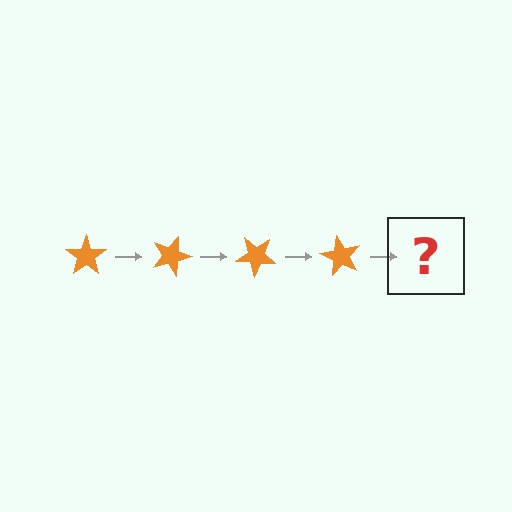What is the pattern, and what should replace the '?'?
The pattern is that the star rotates 20 degrees each step. The '?' should be an orange star rotated 80 degrees.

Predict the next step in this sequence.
The next step is an orange star rotated 80 degrees.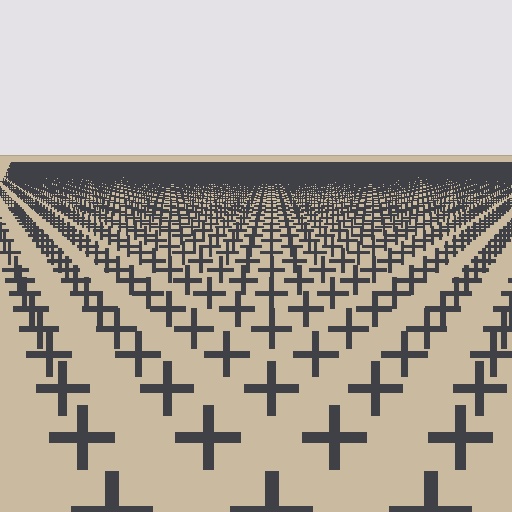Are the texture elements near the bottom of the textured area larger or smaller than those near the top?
Larger. Near the bottom, elements are closer to the viewer and appear at a bigger on-screen size.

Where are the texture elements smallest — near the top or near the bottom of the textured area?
Near the top.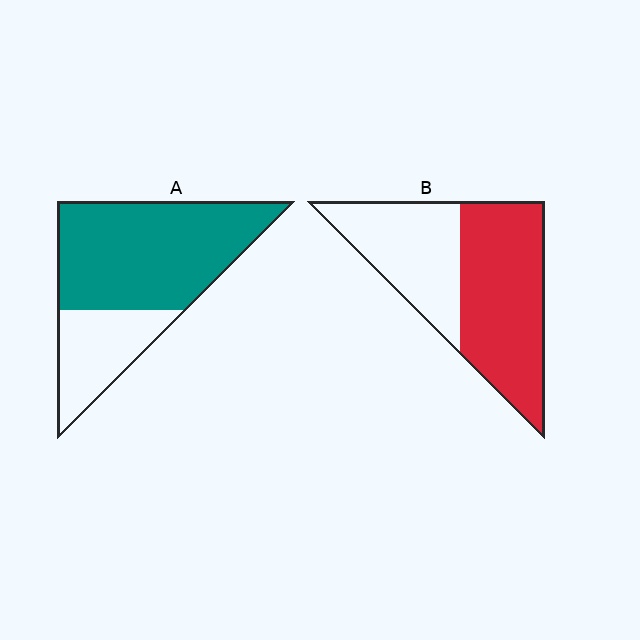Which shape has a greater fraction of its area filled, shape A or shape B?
Shape A.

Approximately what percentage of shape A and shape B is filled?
A is approximately 70% and B is approximately 60%.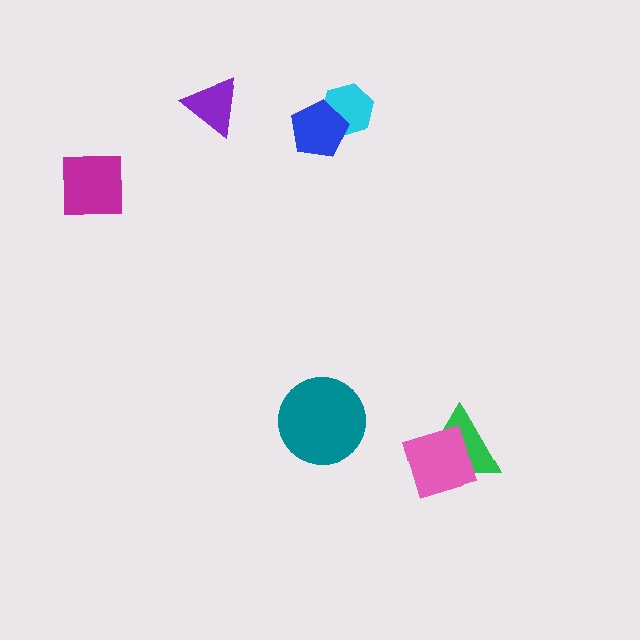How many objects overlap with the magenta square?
0 objects overlap with the magenta square.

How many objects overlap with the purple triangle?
0 objects overlap with the purple triangle.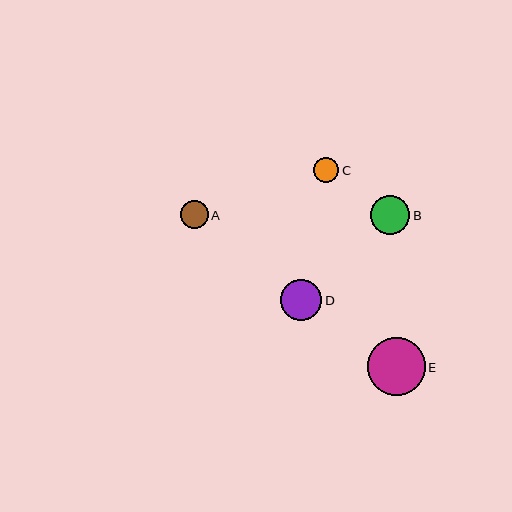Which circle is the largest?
Circle E is the largest with a size of approximately 58 pixels.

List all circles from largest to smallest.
From largest to smallest: E, D, B, A, C.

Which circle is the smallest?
Circle C is the smallest with a size of approximately 25 pixels.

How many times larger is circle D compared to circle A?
Circle D is approximately 1.5 times the size of circle A.